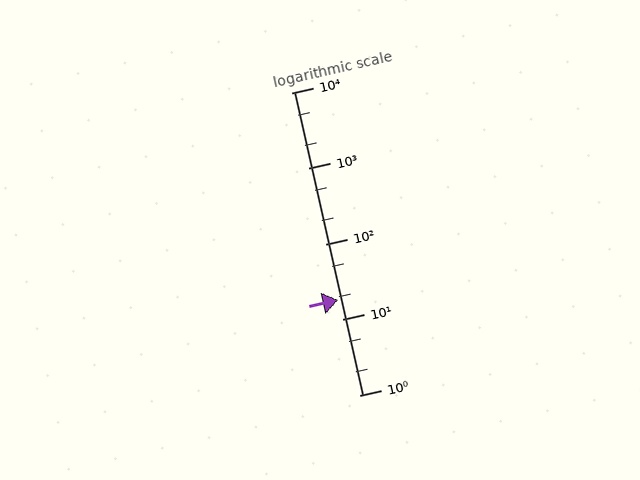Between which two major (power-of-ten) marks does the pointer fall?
The pointer is between 10 and 100.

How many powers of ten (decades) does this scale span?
The scale spans 4 decades, from 1 to 10000.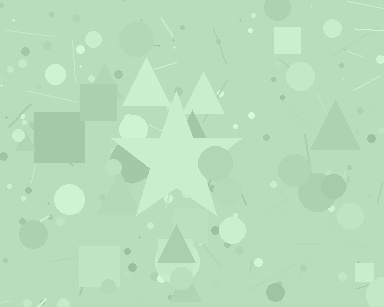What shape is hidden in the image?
A star is hidden in the image.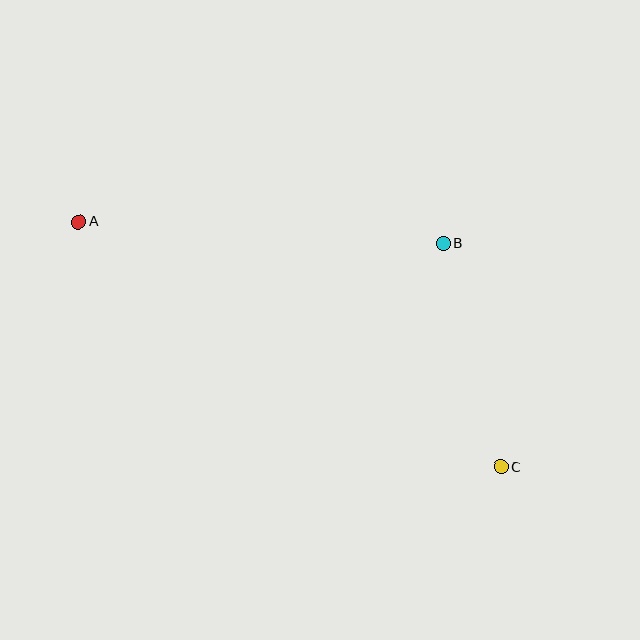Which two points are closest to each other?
Points B and C are closest to each other.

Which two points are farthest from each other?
Points A and C are farthest from each other.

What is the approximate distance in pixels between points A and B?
The distance between A and B is approximately 365 pixels.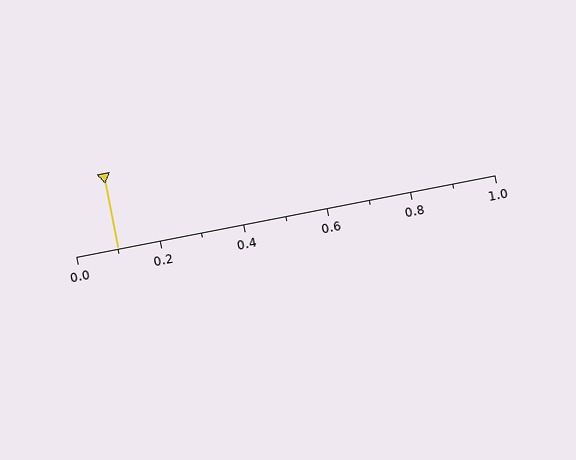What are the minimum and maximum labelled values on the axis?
The axis runs from 0.0 to 1.0.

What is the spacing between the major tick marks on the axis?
The major ticks are spaced 0.2 apart.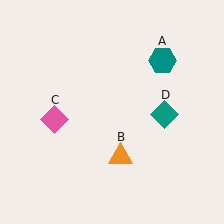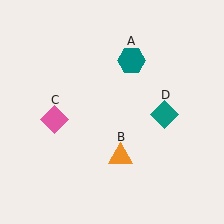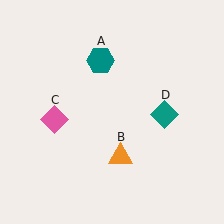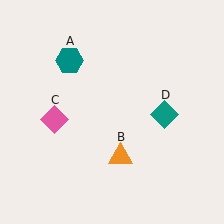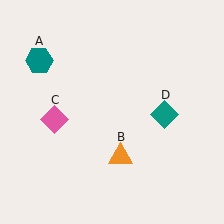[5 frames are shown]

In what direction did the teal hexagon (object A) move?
The teal hexagon (object A) moved left.